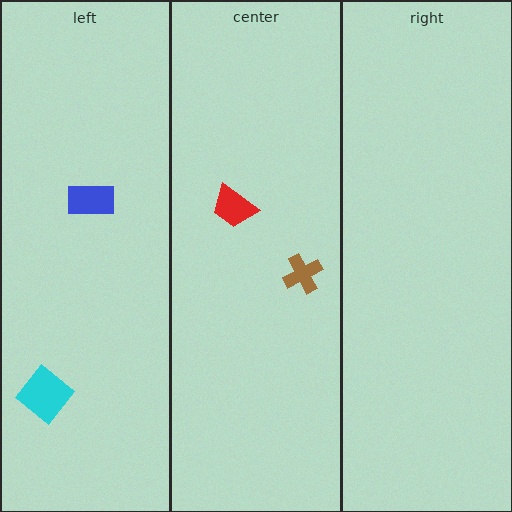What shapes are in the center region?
The brown cross, the red trapezoid.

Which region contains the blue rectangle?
The left region.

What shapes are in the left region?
The cyan diamond, the blue rectangle.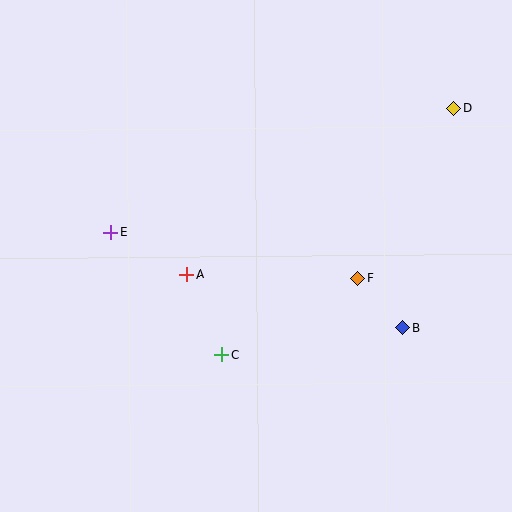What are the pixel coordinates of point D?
Point D is at (453, 109).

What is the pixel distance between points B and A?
The distance between B and A is 222 pixels.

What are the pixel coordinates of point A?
Point A is at (187, 275).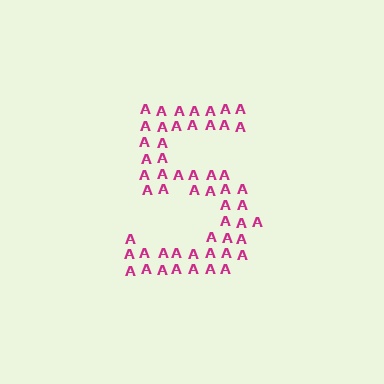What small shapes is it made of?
It is made of small letter A's.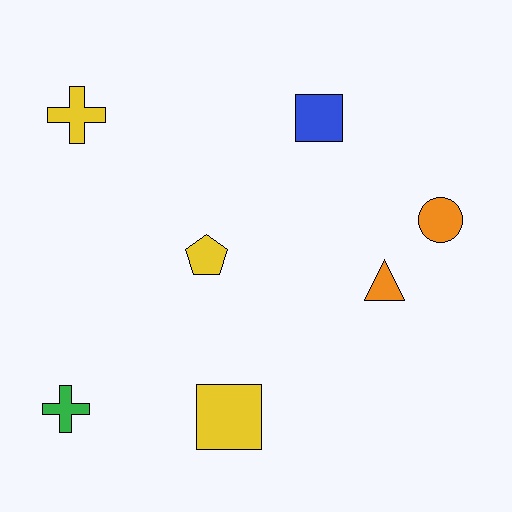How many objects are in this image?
There are 7 objects.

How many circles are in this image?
There is 1 circle.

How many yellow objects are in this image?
There are 3 yellow objects.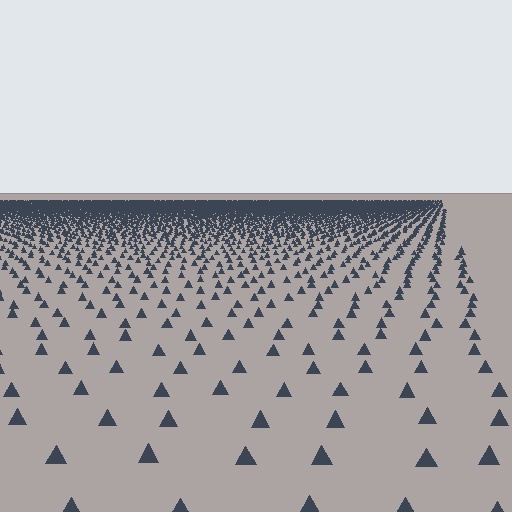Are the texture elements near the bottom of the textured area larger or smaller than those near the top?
Larger. Near the bottom, elements are closer to the viewer and appear at a bigger on-screen size.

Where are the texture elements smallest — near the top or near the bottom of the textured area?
Near the top.